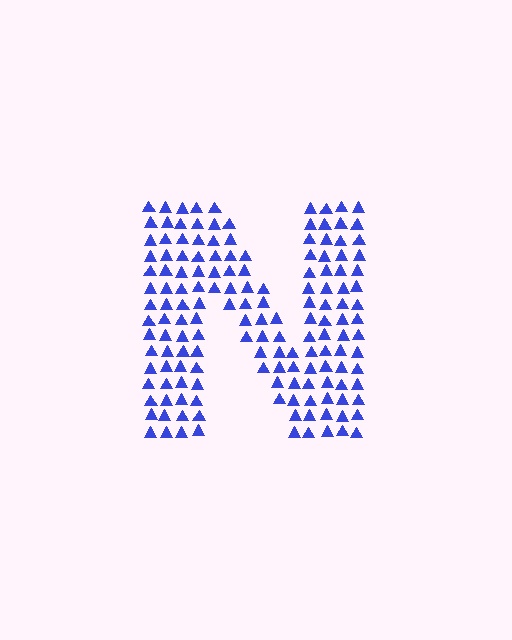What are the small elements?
The small elements are triangles.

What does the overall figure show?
The overall figure shows the letter N.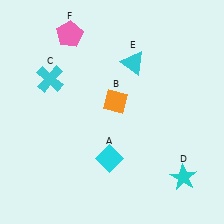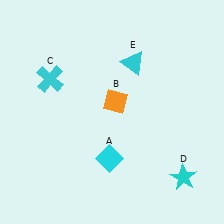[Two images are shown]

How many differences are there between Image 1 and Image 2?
There is 1 difference between the two images.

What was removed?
The pink pentagon (F) was removed in Image 2.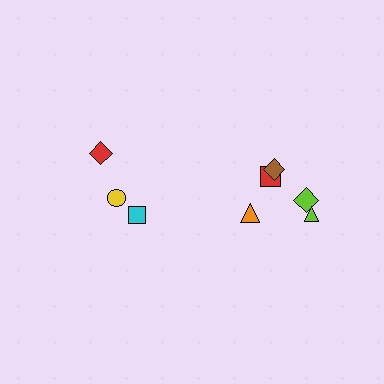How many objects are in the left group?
There are 3 objects.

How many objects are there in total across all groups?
There are 8 objects.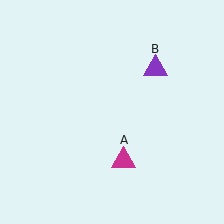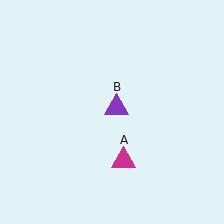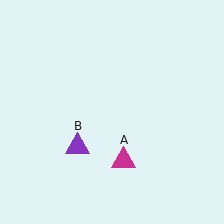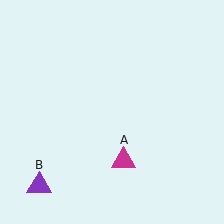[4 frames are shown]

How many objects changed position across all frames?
1 object changed position: purple triangle (object B).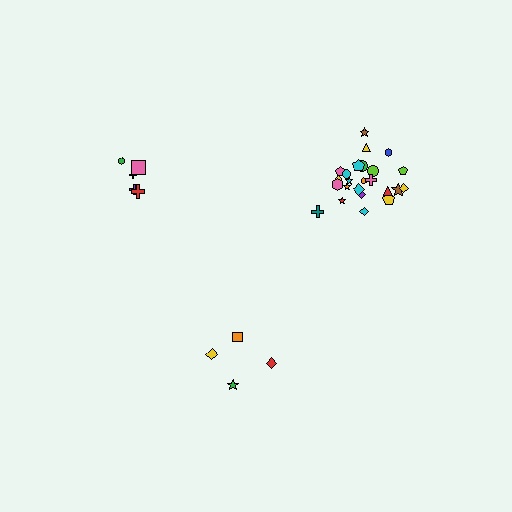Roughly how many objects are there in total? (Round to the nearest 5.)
Roughly 35 objects in total.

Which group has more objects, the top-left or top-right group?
The top-right group.